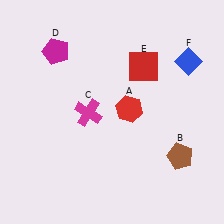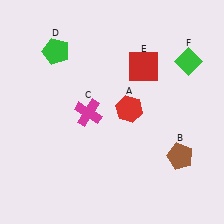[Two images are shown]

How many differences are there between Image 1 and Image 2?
There are 2 differences between the two images.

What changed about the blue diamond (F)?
In Image 1, F is blue. In Image 2, it changed to green.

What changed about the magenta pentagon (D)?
In Image 1, D is magenta. In Image 2, it changed to green.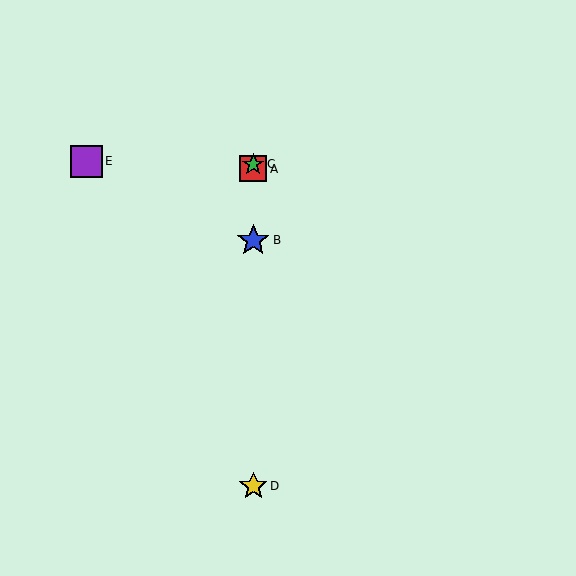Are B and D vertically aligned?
Yes, both are at x≈253.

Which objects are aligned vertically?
Objects A, B, C, D are aligned vertically.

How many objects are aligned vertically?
4 objects (A, B, C, D) are aligned vertically.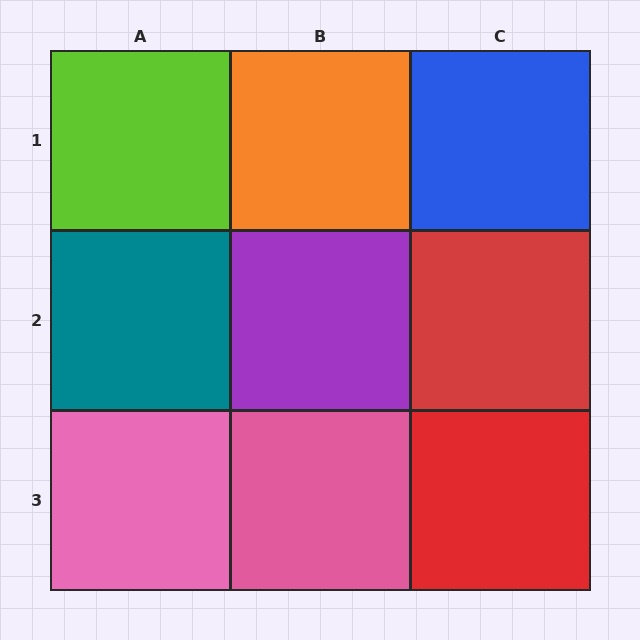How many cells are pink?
2 cells are pink.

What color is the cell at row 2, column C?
Red.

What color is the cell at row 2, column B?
Purple.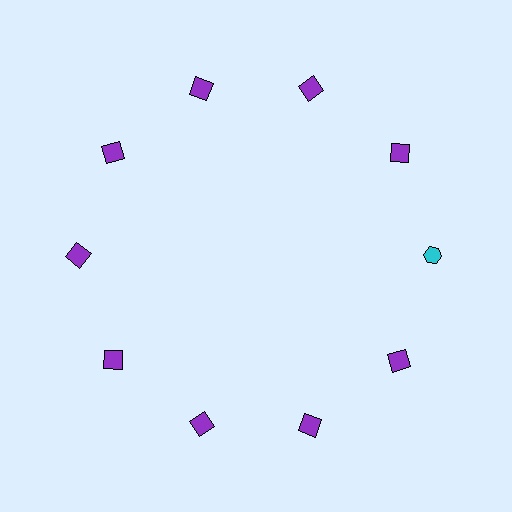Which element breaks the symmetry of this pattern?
The cyan hexagon at roughly the 3 o'clock position breaks the symmetry. All other shapes are purple squares.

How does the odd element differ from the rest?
It differs in both color (cyan instead of purple) and shape (hexagon instead of square).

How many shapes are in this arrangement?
There are 10 shapes arranged in a ring pattern.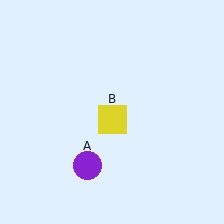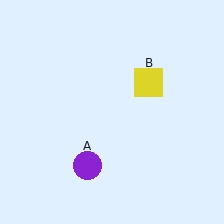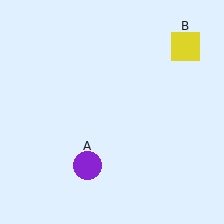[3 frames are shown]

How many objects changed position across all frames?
1 object changed position: yellow square (object B).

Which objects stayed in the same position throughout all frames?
Purple circle (object A) remained stationary.